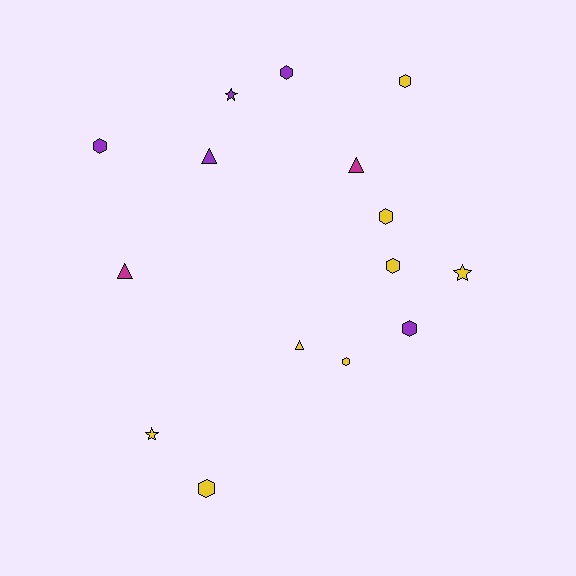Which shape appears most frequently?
Hexagon, with 8 objects.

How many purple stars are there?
There is 1 purple star.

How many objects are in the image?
There are 15 objects.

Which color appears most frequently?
Yellow, with 8 objects.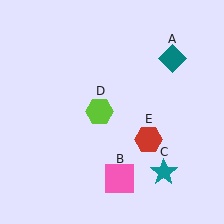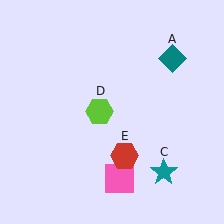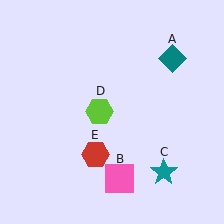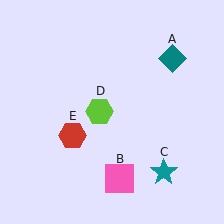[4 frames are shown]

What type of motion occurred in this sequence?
The red hexagon (object E) rotated clockwise around the center of the scene.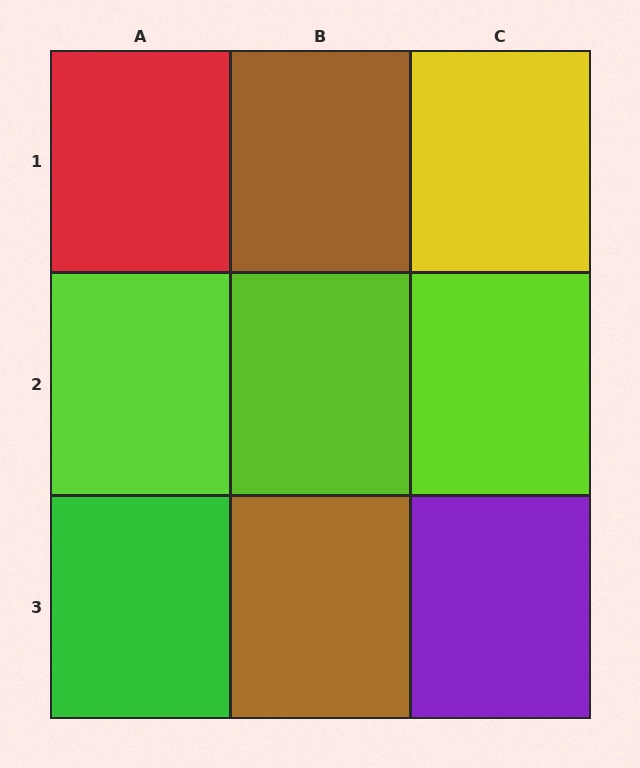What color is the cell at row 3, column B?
Brown.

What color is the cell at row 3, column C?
Purple.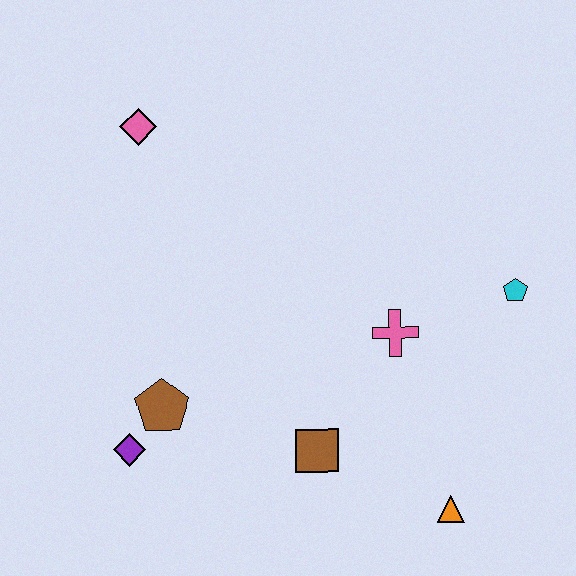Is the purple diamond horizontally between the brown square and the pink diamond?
No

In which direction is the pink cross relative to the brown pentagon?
The pink cross is to the right of the brown pentagon.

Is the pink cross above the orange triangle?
Yes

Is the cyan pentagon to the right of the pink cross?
Yes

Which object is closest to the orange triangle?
The brown square is closest to the orange triangle.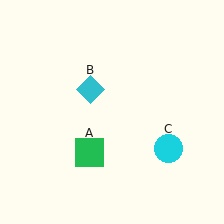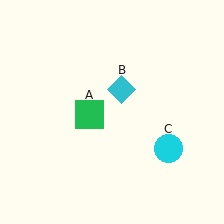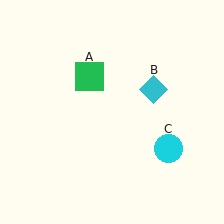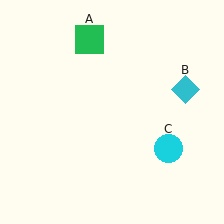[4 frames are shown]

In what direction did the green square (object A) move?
The green square (object A) moved up.